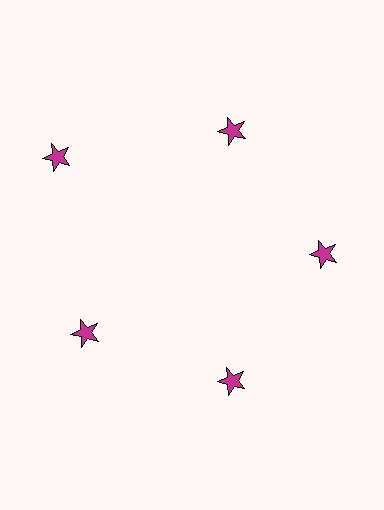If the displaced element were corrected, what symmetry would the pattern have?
It would have 5-fold rotational symmetry — the pattern would map onto itself every 72 degrees.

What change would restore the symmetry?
The symmetry would be restored by moving it inward, back onto the ring so that all 5 stars sit at equal angles and equal distance from the center.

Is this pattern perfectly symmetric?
No. The 5 magenta stars are arranged in a ring, but one element near the 10 o'clock position is pushed outward from the center, breaking the 5-fold rotational symmetry.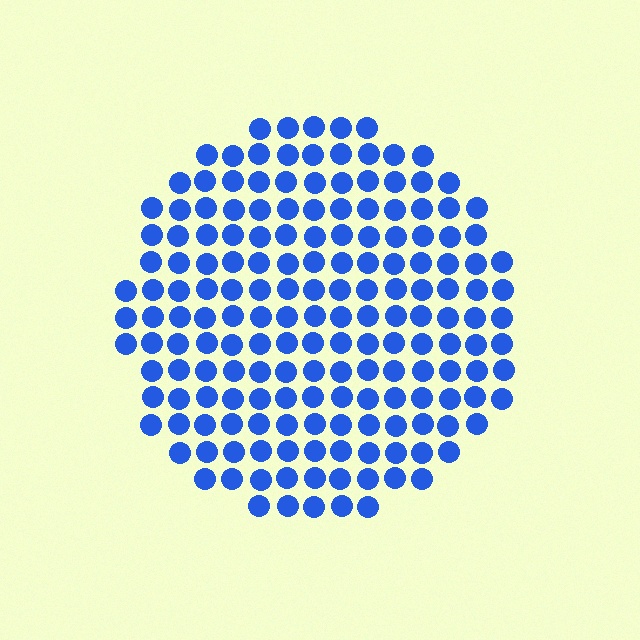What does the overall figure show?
The overall figure shows a circle.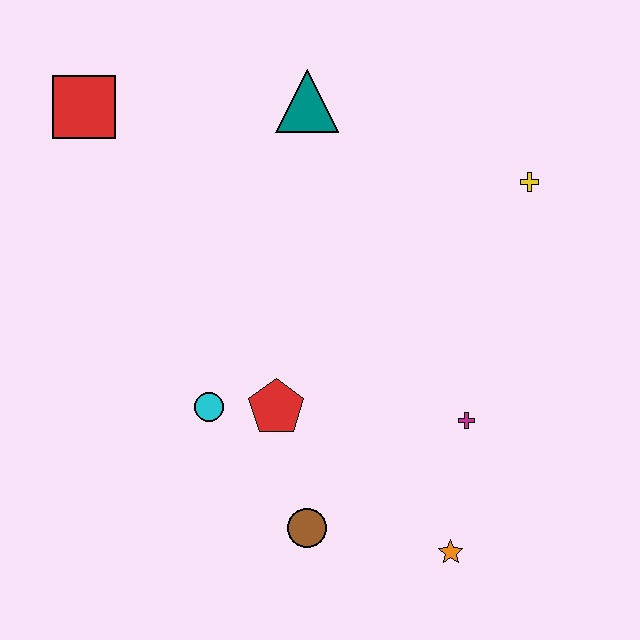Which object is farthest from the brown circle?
The red square is farthest from the brown circle.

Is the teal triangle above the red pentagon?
Yes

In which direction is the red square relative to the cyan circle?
The red square is above the cyan circle.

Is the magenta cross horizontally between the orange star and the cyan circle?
No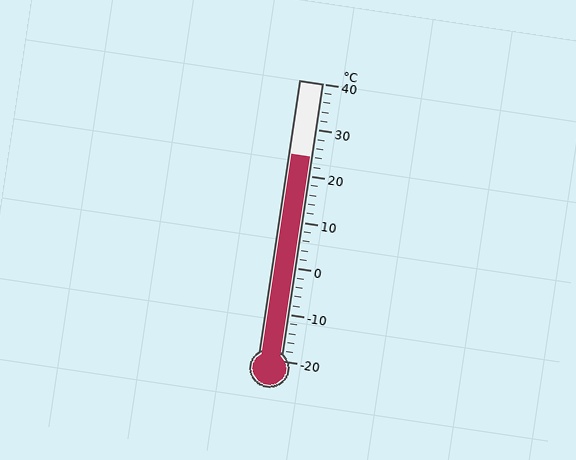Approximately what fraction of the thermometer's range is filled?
The thermometer is filled to approximately 75% of its range.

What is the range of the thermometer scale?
The thermometer scale ranges from -20°C to 40°C.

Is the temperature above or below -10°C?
The temperature is above -10°C.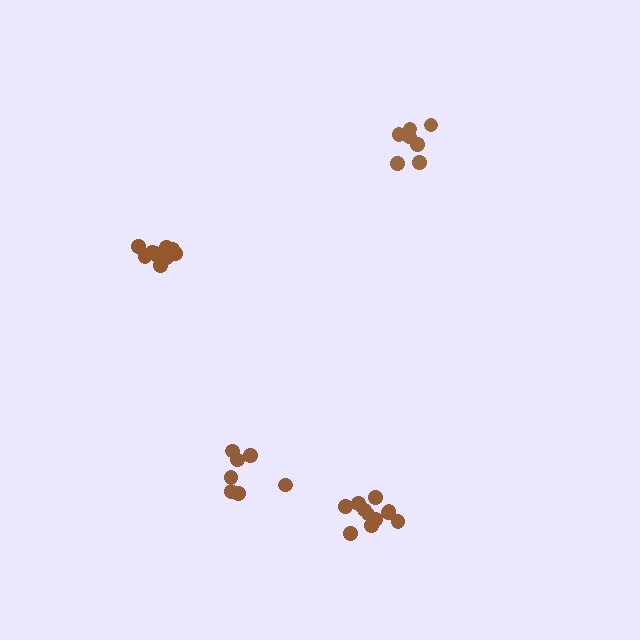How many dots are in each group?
Group 1: 12 dots, Group 2: 7 dots, Group 3: 7 dots, Group 4: 10 dots (36 total).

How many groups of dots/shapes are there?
There are 4 groups.